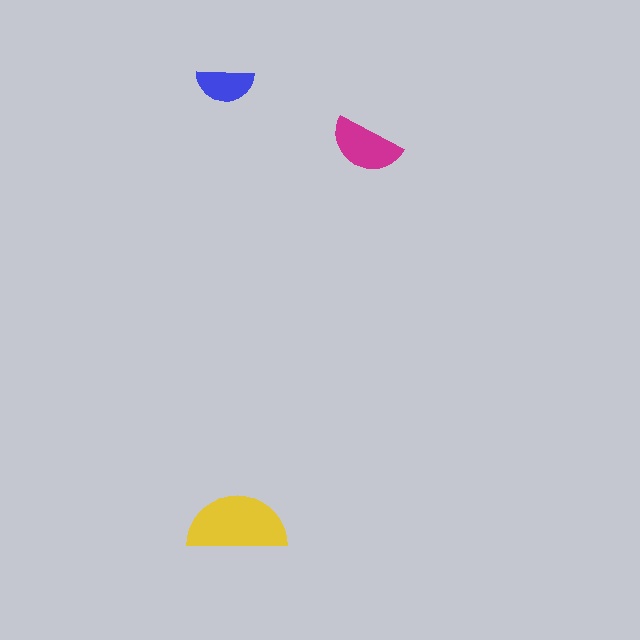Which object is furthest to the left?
The blue semicircle is leftmost.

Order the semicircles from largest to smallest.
the yellow one, the magenta one, the blue one.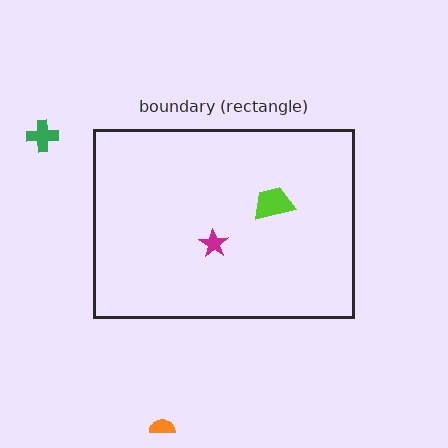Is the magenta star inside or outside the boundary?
Inside.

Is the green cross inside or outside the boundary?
Outside.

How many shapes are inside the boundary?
2 inside, 2 outside.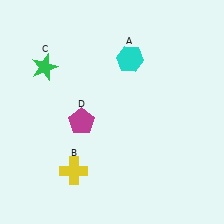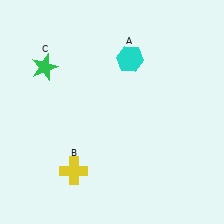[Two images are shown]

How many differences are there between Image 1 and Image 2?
There is 1 difference between the two images.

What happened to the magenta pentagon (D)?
The magenta pentagon (D) was removed in Image 2. It was in the bottom-left area of Image 1.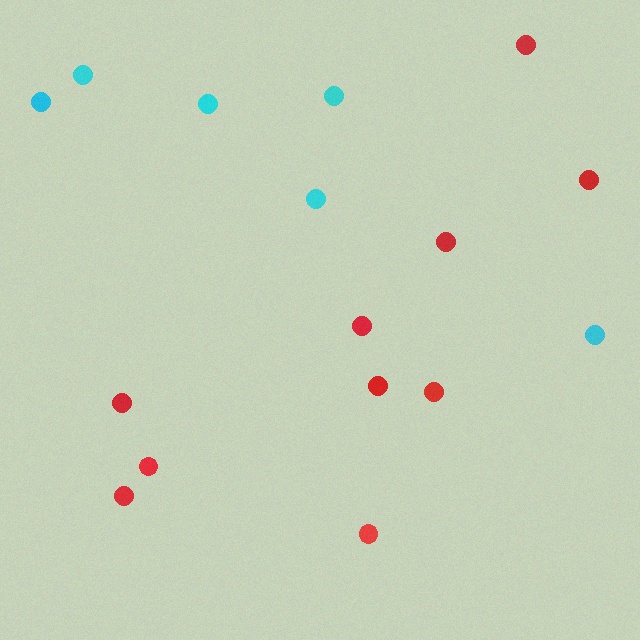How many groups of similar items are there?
There are 2 groups: one group of cyan circles (6) and one group of red circles (10).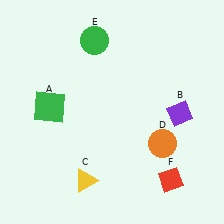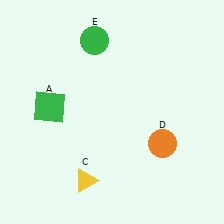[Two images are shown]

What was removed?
The red diamond (F), the purple diamond (B) were removed in Image 2.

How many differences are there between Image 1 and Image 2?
There are 2 differences between the two images.